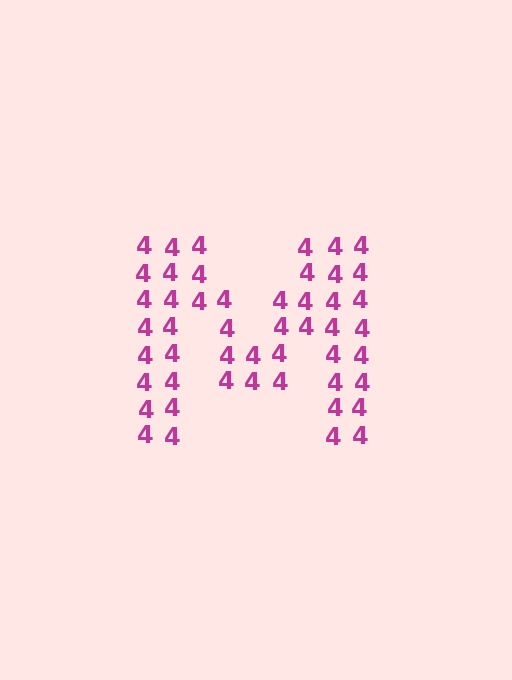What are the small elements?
The small elements are digit 4's.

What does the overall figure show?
The overall figure shows the letter M.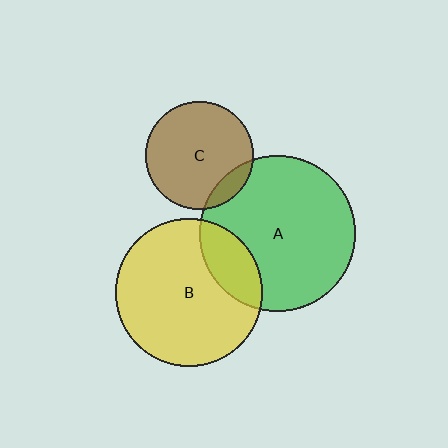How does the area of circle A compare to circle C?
Approximately 2.1 times.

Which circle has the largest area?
Circle A (green).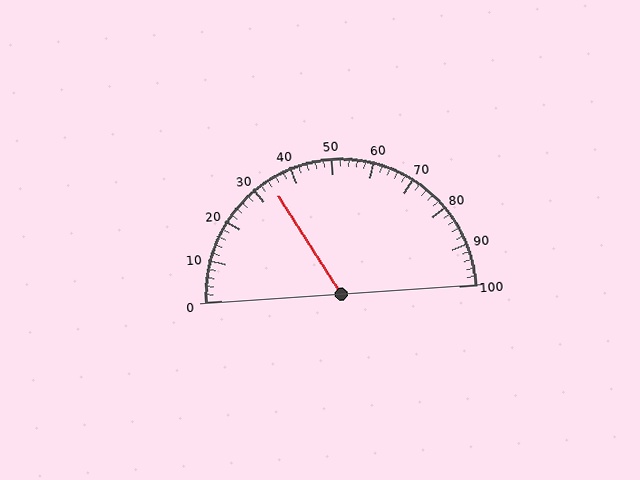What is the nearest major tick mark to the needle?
The nearest major tick mark is 30.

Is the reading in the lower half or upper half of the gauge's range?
The reading is in the lower half of the range (0 to 100).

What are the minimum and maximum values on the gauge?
The gauge ranges from 0 to 100.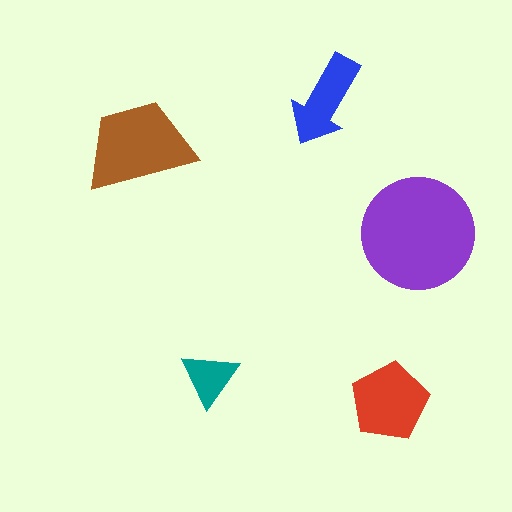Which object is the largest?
The purple circle.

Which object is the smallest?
The teal triangle.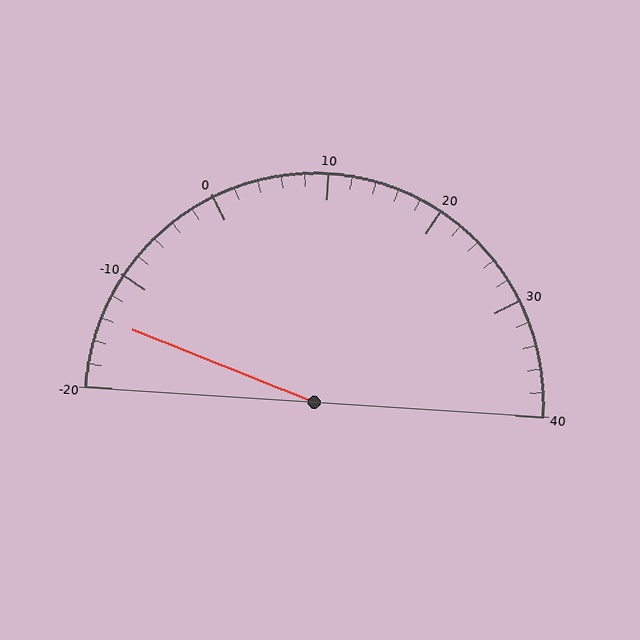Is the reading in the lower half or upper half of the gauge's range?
The reading is in the lower half of the range (-20 to 40).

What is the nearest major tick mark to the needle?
The nearest major tick mark is -10.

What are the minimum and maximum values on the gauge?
The gauge ranges from -20 to 40.